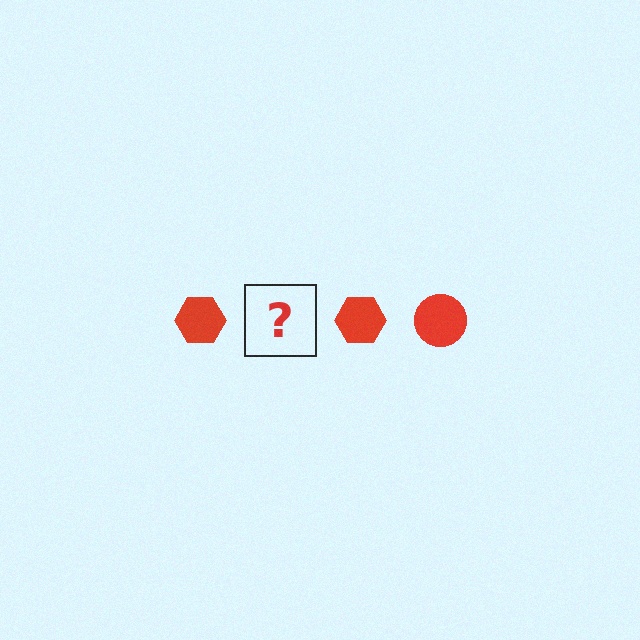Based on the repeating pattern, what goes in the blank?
The blank should be a red circle.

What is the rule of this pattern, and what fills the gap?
The rule is that the pattern cycles through hexagon, circle shapes in red. The gap should be filled with a red circle.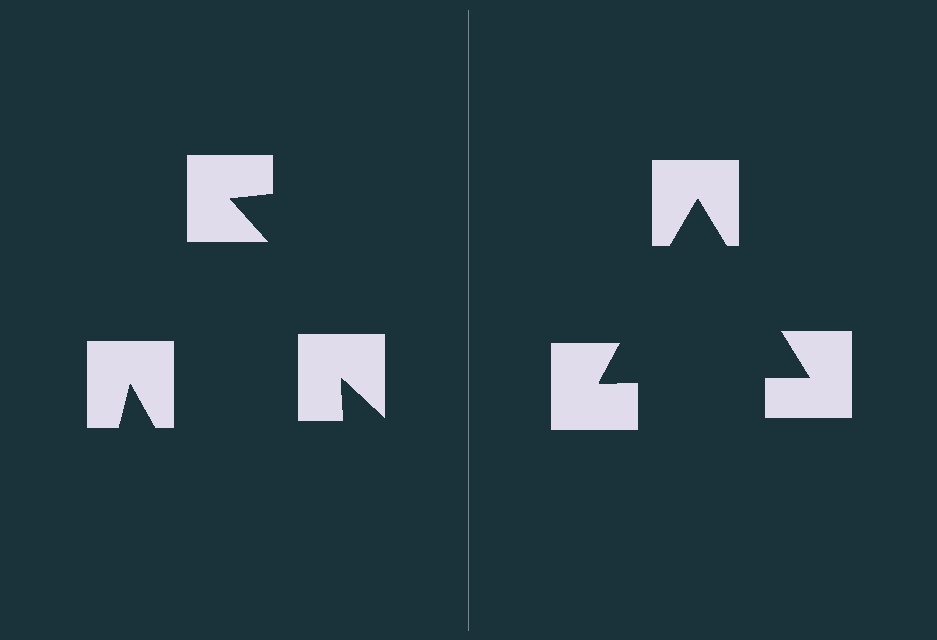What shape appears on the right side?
An illusory triangle.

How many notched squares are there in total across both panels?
6 — 3 on each side.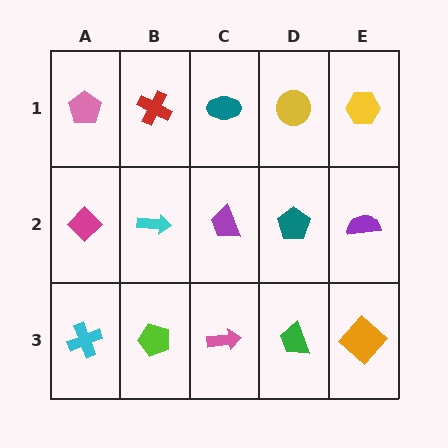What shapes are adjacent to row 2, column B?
A red cross (row 1, column B), a lime pentagon (row 3, column B), a magenta diamond (row 2, column A), a purple trapezoid (row 2, column C).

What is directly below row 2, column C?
A pink arrow.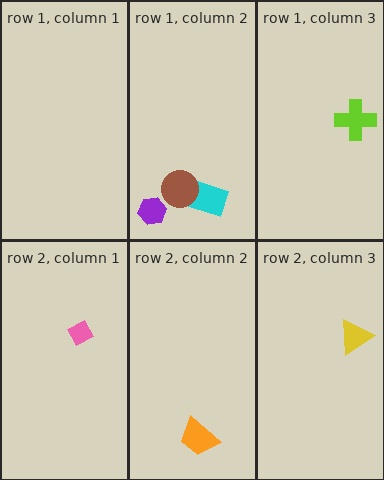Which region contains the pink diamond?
The row 2, column 1 region.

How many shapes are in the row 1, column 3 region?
1.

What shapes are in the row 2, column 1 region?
The pink diamond.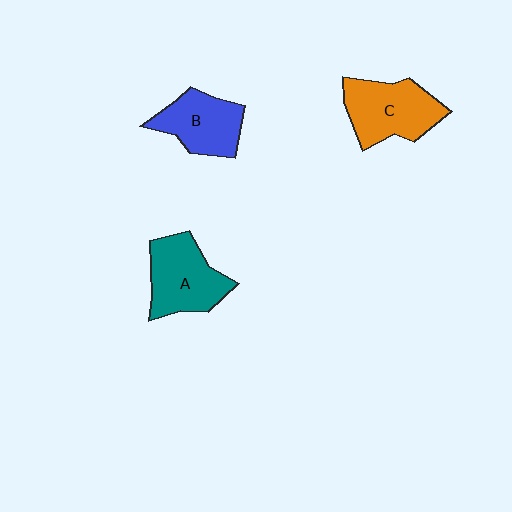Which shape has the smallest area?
Shape B (blue).